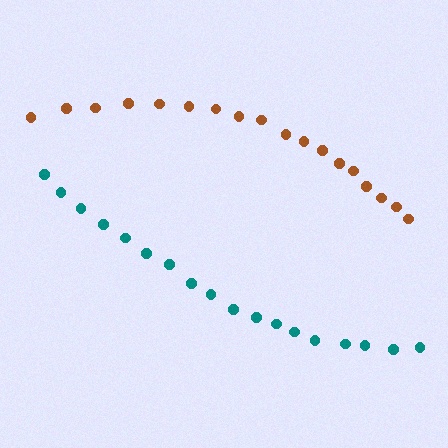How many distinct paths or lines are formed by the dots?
There are 2 distinct paths.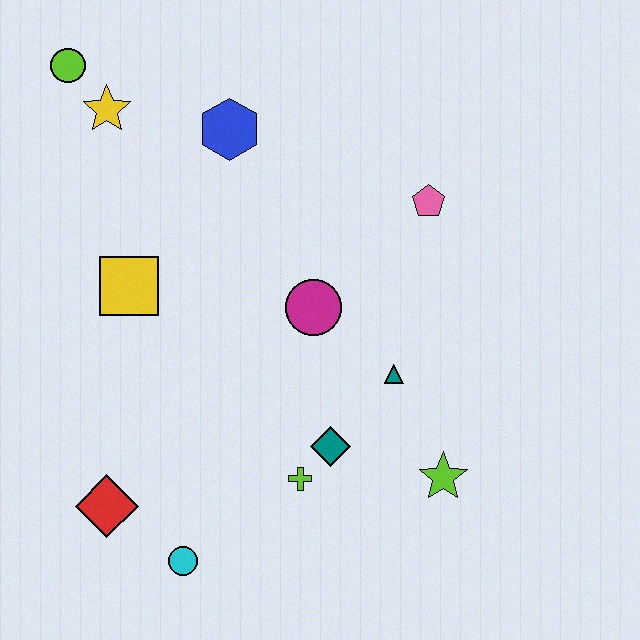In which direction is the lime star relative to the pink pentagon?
The lime star is below the pink pentagon.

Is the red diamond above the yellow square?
No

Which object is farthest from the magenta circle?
The lime circle is farthest from the magenta circle.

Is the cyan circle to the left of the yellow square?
No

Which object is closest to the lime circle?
The yellow star is closest to the lime circle.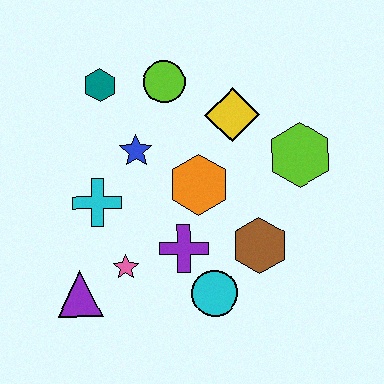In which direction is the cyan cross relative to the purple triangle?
The cyan cross is above the purple triangle.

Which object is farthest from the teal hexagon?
The cyan circle is farthest from the teal hexagon.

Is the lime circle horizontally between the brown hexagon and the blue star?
Yes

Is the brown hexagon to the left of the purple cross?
No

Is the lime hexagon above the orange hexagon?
Yes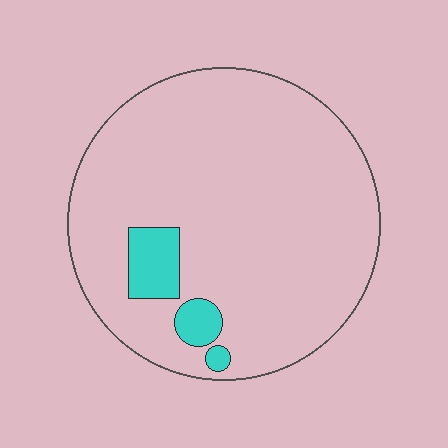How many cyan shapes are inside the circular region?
3.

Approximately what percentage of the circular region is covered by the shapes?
Approximately 10%.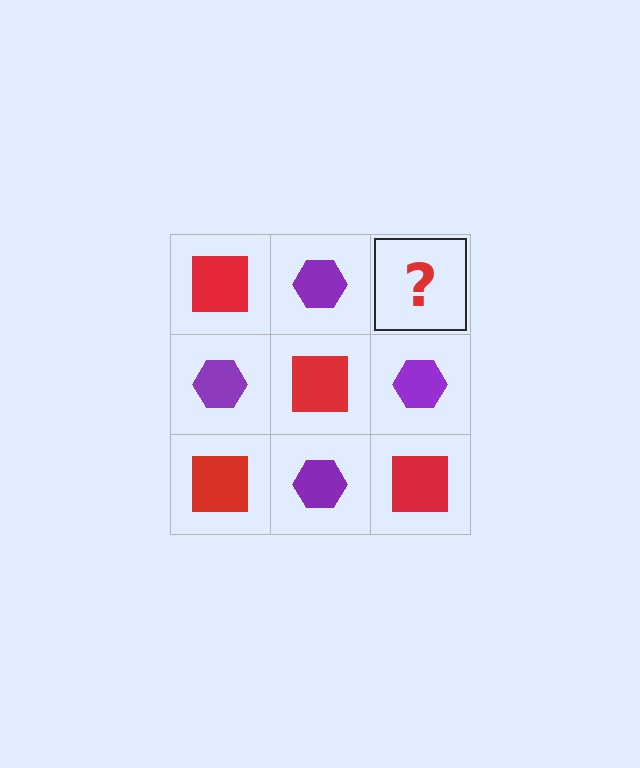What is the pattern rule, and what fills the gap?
The rule is that it alternates red square and purple hexagon in a checkerboard pattern. The gap should be filled with a red square.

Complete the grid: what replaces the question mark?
The question mark should be replaced with a red square.